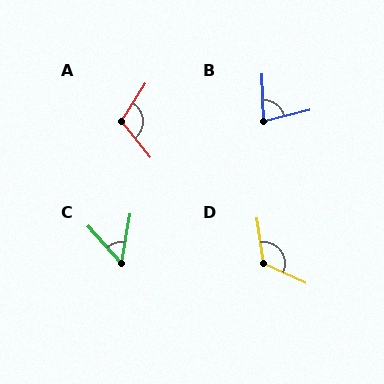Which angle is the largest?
D, at approximately 122 degrees.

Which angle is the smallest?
C, at approximately 52 degrees.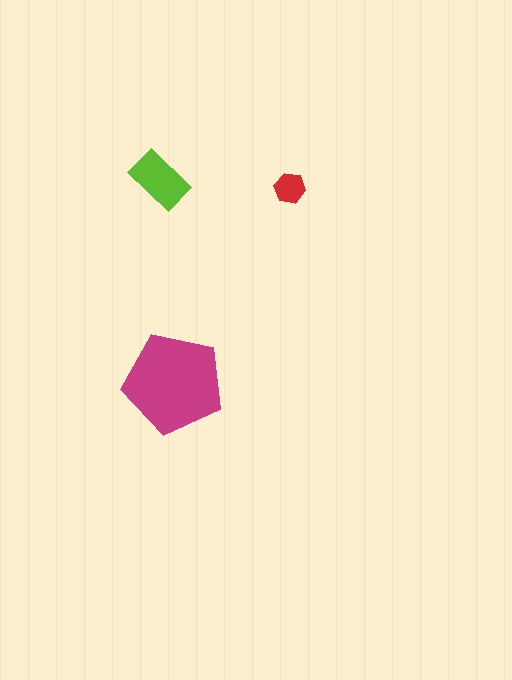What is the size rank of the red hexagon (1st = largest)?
3rd.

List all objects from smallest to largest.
The red hexagon, the lime rectangle, the magenta pentagon.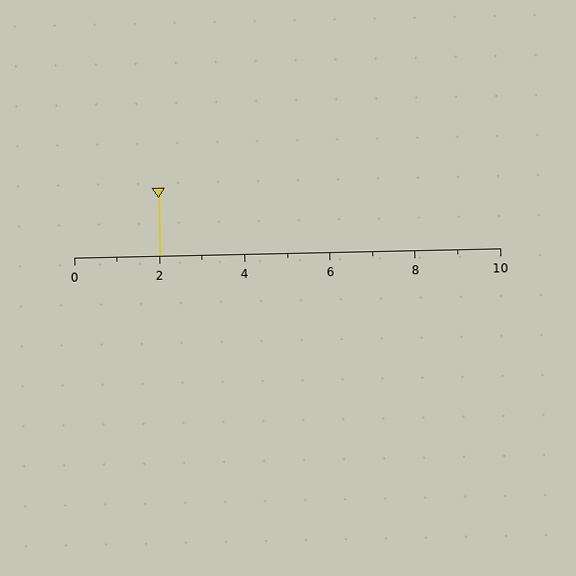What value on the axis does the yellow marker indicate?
The marker indicates approximately 2.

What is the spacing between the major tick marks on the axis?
The major ticks are spaced 2 apart.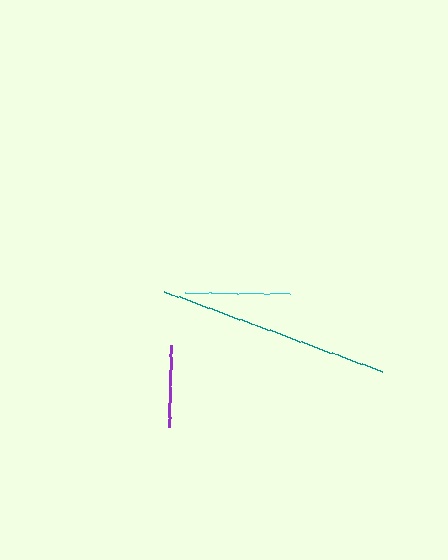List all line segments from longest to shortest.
From longest to shortest: teal, cyan, purple.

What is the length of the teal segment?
The teal segment is approximately 231 pixels long.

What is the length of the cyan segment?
The cyan segment is approximately 104 pixels long.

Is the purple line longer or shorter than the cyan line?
The cyan line is longer than the purple line.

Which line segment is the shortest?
The purple line is the shortest at approximately 83 pixels.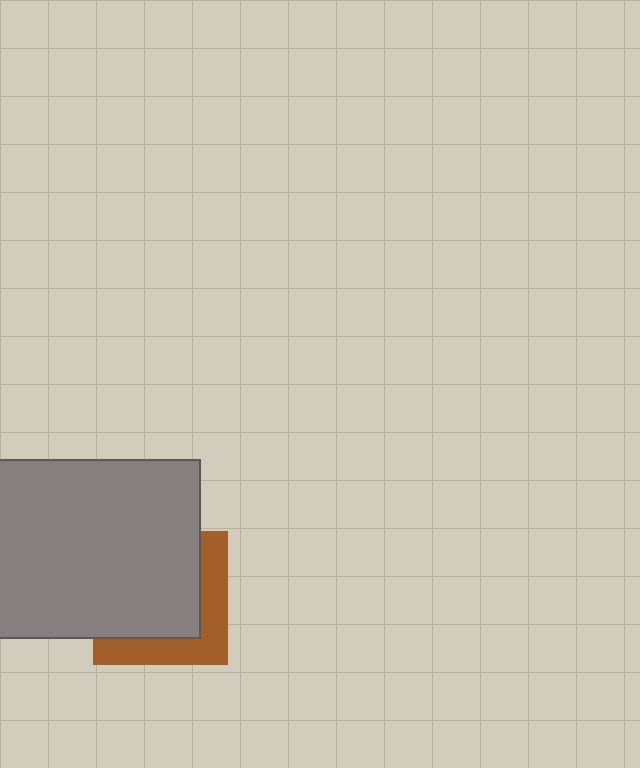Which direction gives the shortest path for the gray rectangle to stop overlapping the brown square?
Moving toward the upper-left gives the shortest separation.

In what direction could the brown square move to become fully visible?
The brown square could move toward the lower-right. That would shift it out from behind the gray rectangle entirely.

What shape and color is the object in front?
The object in front is a gray rectangle.